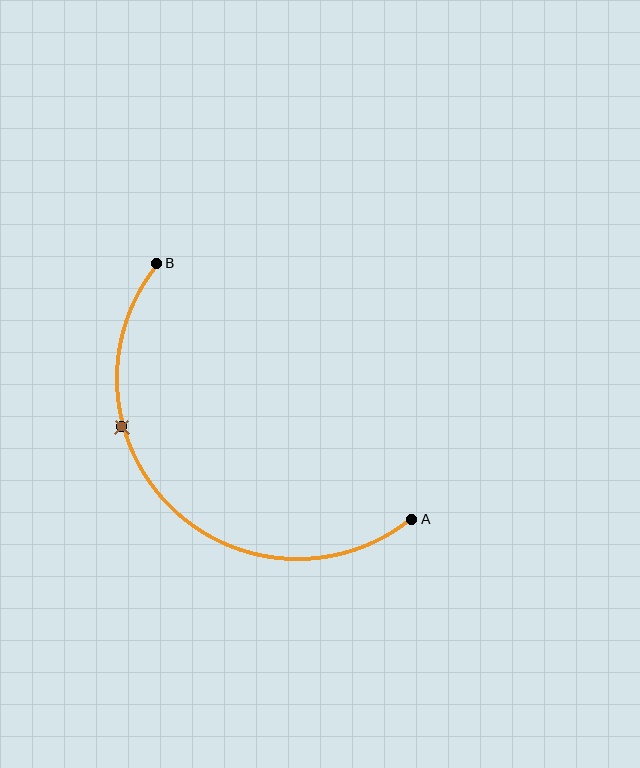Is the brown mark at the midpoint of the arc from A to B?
No. The brown mark lies on the arc but is closer to endpoint B. The arc midpoint would be at the point on the curve equidistant along the arc from both A and B.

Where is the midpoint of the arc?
The arc midpoint is the point on the curve farthest from the straight line joining A and B. It sits below and to the left of that line.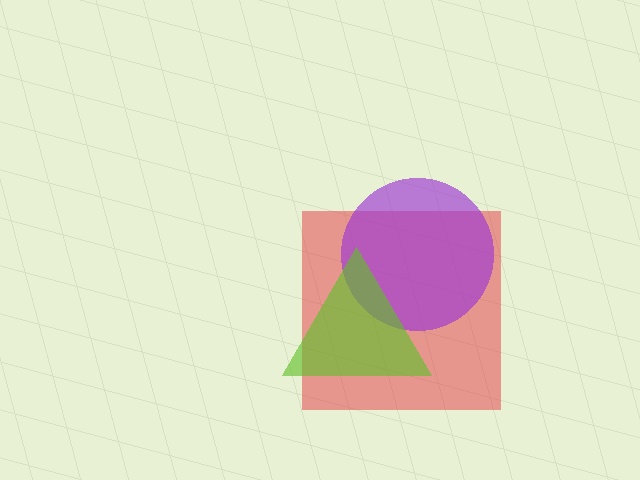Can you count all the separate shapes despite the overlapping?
Yes, there are 3 separate shapes.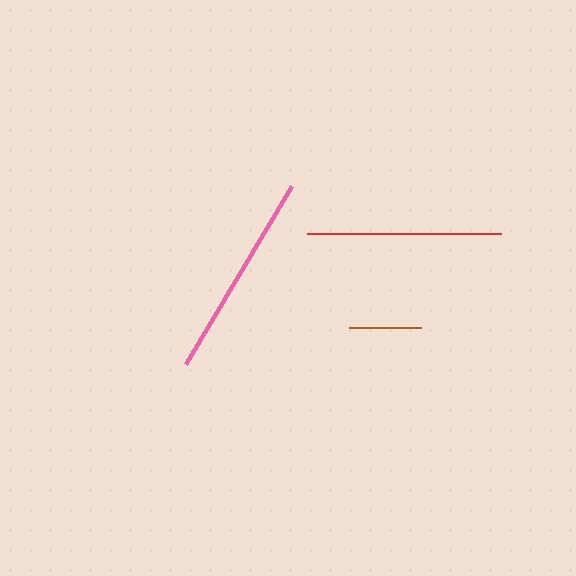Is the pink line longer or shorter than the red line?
The pink line is longer than the red line.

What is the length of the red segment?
The red segment is approximately 194 pixels long.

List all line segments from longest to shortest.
From longest to shortest: pink, red, brown.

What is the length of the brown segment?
The brown segment is approximately 72 pixels long.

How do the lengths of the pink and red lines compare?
The pink and red lines are approximately the same length.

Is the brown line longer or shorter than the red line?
The red line is longer than the brown line.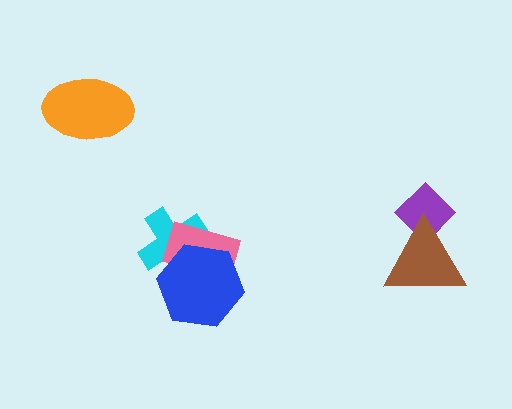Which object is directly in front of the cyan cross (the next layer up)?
The pink rectangle is directly in front of the cyan cross.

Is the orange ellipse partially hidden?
No, no other shape covers it.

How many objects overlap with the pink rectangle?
2 objects overlap with the pink rectangle.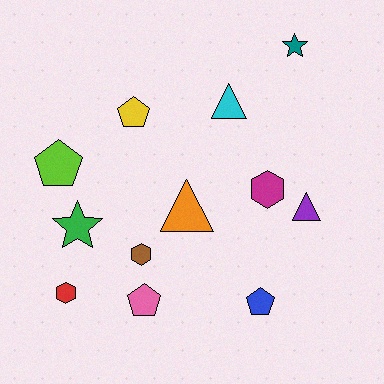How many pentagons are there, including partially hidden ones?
There are 4 pentagons.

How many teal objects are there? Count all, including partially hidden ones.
There is 1 teal object.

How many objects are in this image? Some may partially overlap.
There are 12 objects.